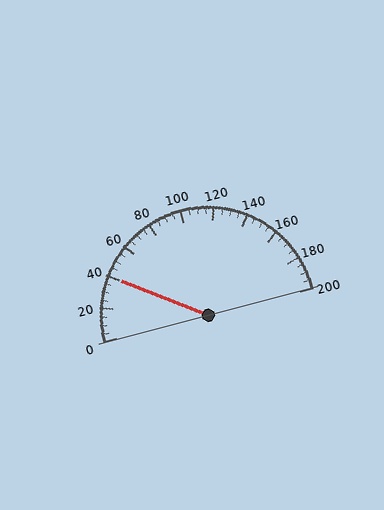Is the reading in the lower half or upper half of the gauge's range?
The reading is in the lower half of the range (0 to 200).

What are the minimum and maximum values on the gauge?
The gauge ranges from 0 to 200.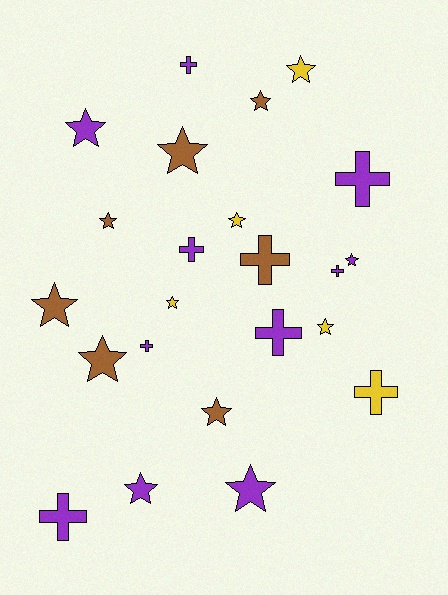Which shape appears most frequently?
Star, with 14 objects.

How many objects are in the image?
There are 23 objects.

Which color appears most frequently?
Purple, with 11 objects.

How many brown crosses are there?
There is 1 brown cross.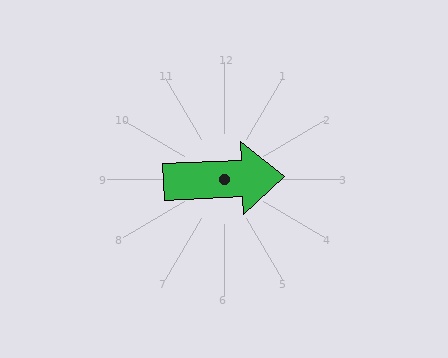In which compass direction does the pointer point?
East.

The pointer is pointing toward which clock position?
Roughly 3 o'clock.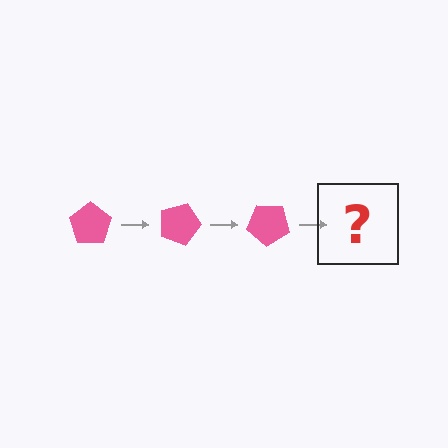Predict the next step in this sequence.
The next step is a pink pentagon rotated 60 degrees.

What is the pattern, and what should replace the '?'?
The pattern is that the pentagon rotates 20 degrees each step. The '?' should be a pink pentagon rotated 60 degrees.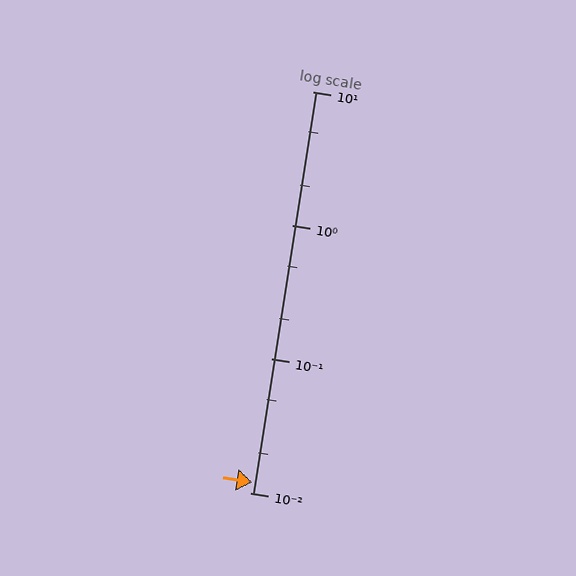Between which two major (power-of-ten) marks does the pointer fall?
The pointer is between 0.01 and 0.1.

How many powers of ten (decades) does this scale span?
The scale spans 3 decades, from 0.01 to 10.